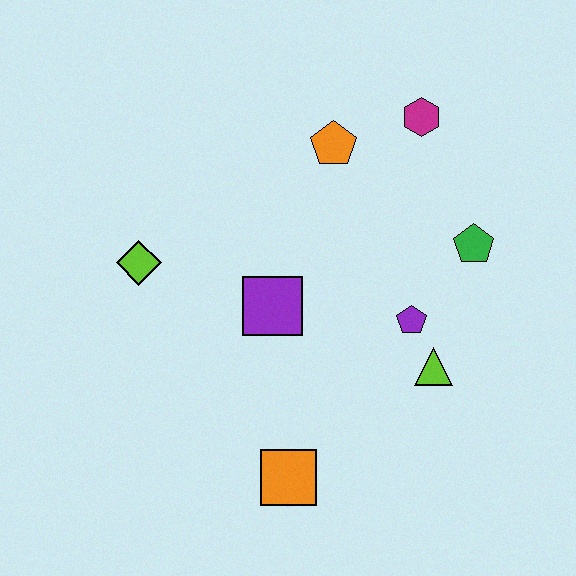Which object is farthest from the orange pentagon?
The orange square is farthest from the orange pentagon.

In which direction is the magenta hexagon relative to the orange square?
The magenta hexagon is above the orange square.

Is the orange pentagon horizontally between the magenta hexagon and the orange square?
Yes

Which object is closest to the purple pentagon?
The lime triangle is closest to the purple pentagon.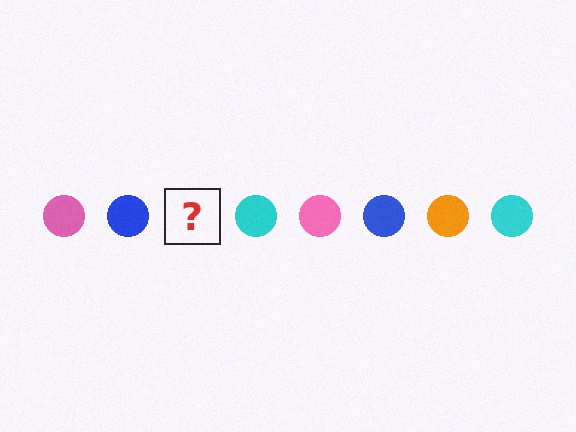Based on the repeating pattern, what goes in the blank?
The blank should be an orange circle.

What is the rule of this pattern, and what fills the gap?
The rule is that the pattern cycles through pink, blue, orange, cyan circles. The gap should be filled with an orange circle.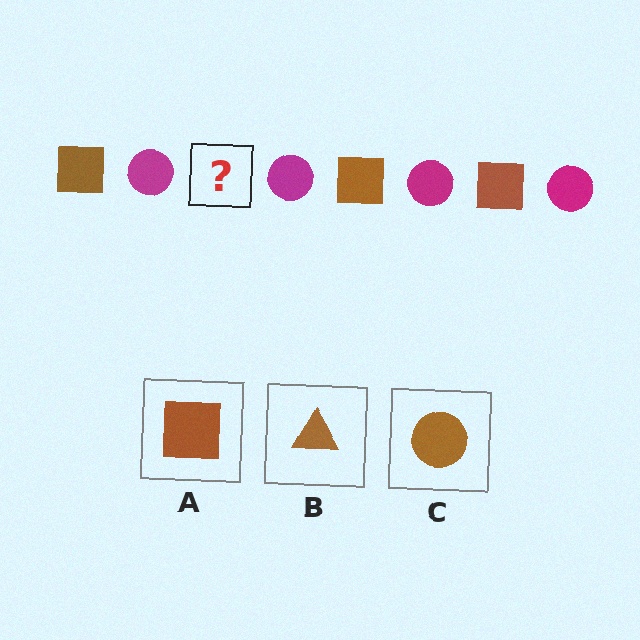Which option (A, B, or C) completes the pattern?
A.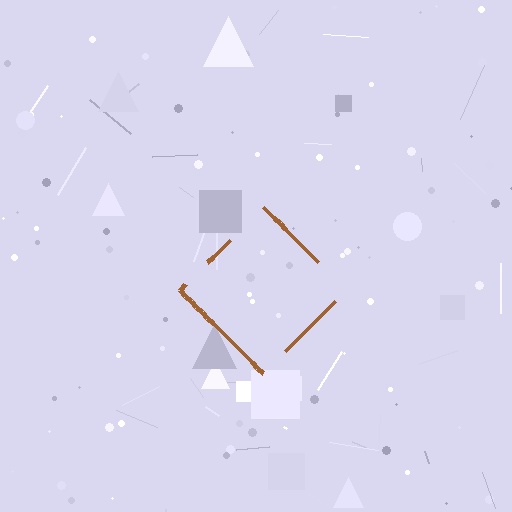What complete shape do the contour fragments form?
The contour fragments form a diamond.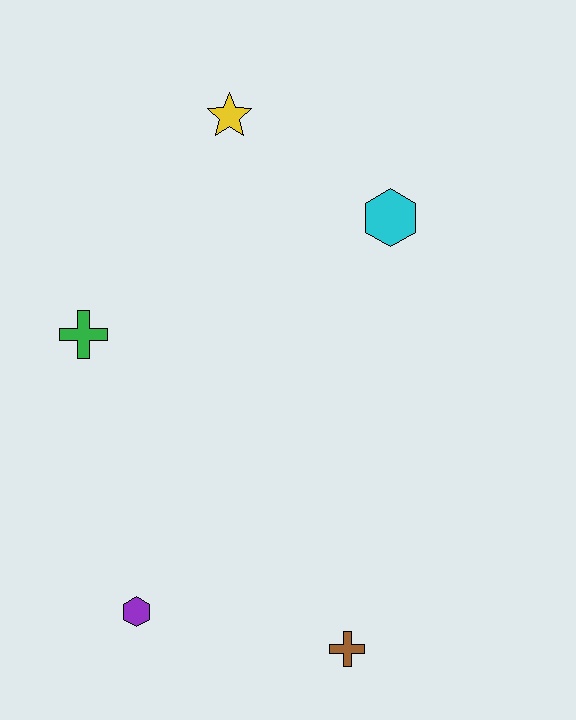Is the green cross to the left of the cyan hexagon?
Yes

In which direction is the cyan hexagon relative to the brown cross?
The cyan hexagon is above the brown cross.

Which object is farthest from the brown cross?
The yellow star is farthest from the brown cross.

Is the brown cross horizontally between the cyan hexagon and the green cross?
Yes